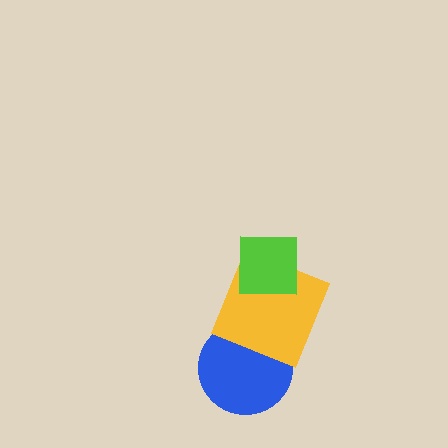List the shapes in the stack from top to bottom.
From top to bottom: the lime square, the yellow square, the blue circle.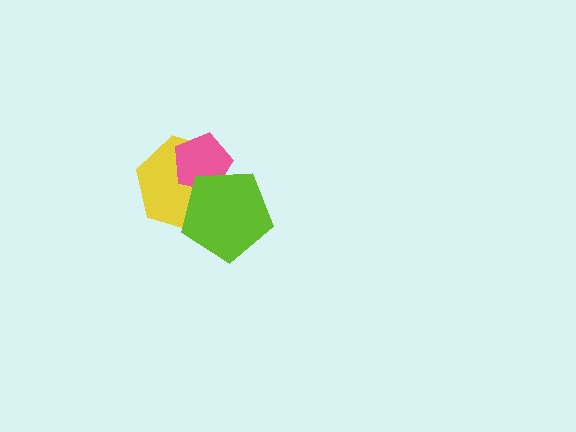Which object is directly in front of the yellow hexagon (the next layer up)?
The pink pentagon is directly in front of the yellow hexagon.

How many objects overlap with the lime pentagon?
2 objects overlap with the lime pentagon.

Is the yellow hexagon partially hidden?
Yes, it is partially covered by another shape.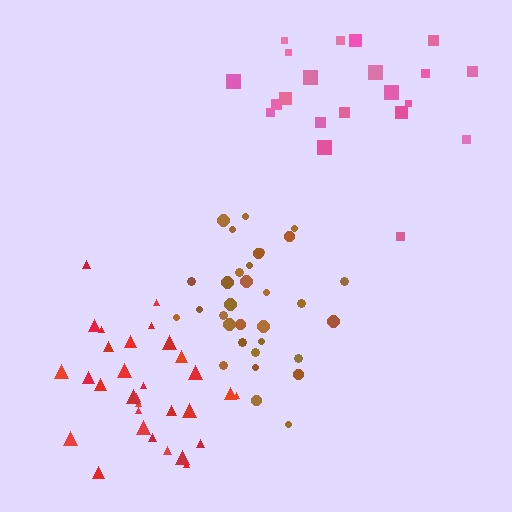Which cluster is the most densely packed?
Red.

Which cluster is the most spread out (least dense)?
Pink.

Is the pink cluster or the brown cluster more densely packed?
Brown.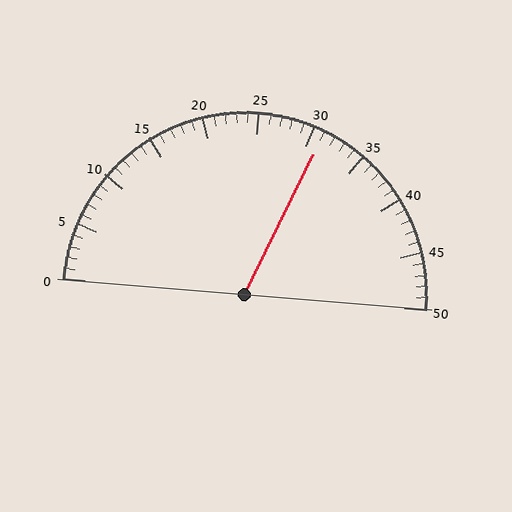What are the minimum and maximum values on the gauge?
The gauge ranges from 0 to 50.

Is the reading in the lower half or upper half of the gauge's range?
The reading is in the upper half of the range (0 to 50).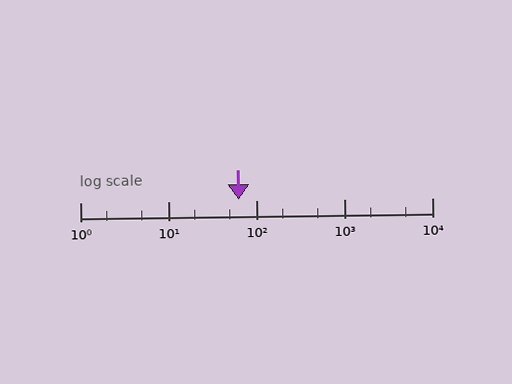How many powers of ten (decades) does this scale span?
The scale spans 4 decades, from 1 to 10000.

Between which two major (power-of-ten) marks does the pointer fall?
The pointer is between 10 and 100.